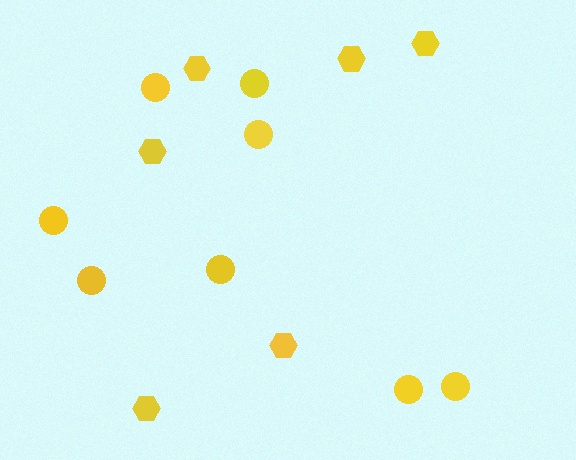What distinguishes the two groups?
There are 2 groups: one group of circles (8) and one group of hexagons (6).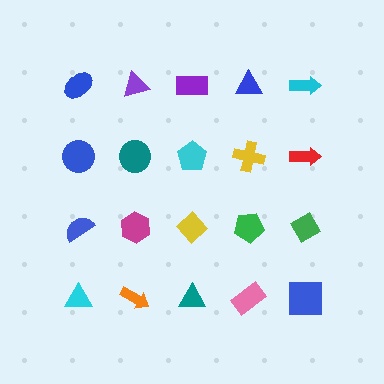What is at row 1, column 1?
A blue ellipse.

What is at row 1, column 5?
A cyan arrow.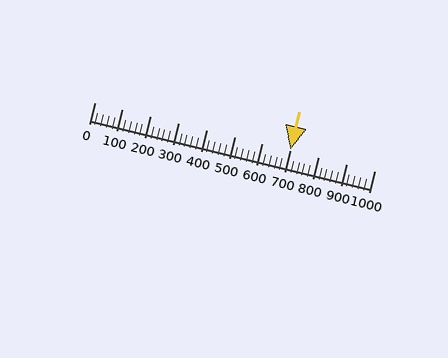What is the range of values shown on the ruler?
The ruler shows values from 0 to 1000.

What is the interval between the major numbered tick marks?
The major tick marks are spaced 100 units apart.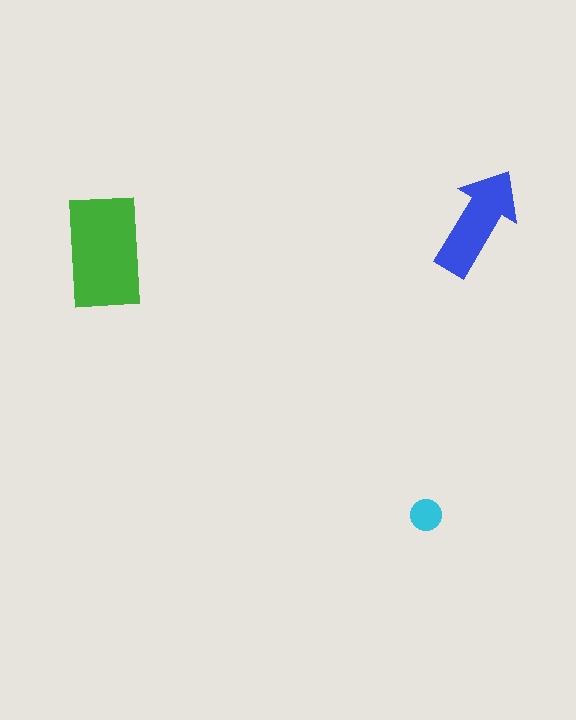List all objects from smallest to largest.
The cyan circle, the blue arrow, the green rectangle.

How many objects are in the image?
There are 3 objects in the image.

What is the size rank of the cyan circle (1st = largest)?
3rd.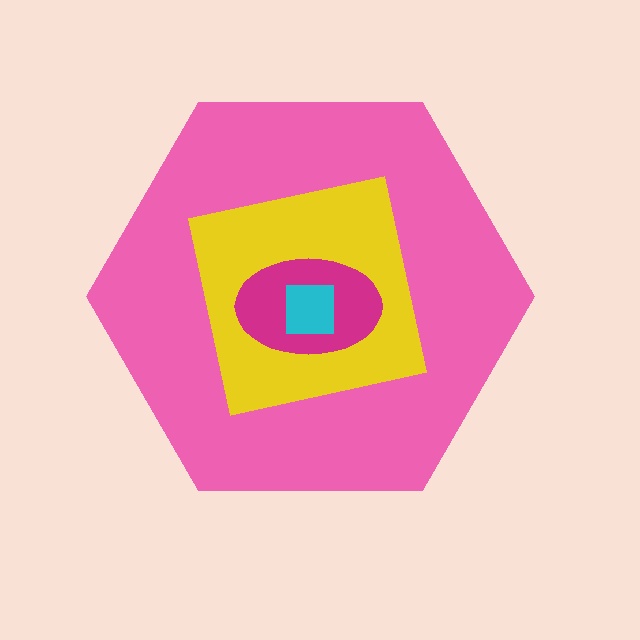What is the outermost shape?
The pink hexagon.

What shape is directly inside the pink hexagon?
The yellow square.